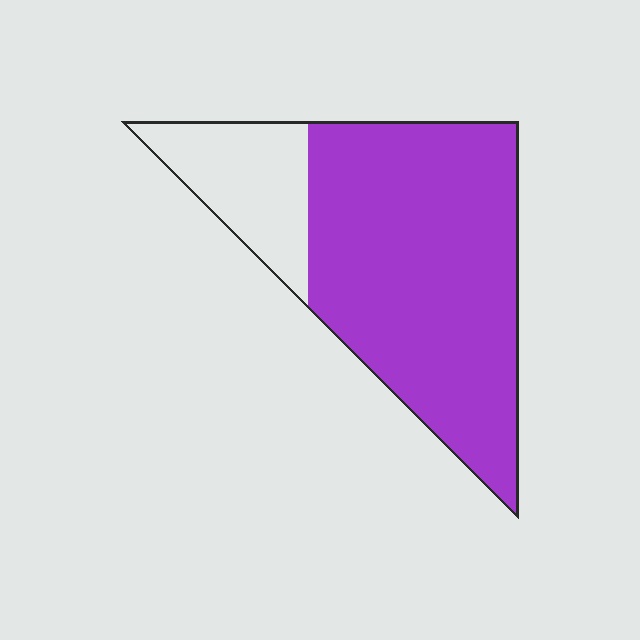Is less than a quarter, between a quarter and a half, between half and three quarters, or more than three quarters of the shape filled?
More than three quarters.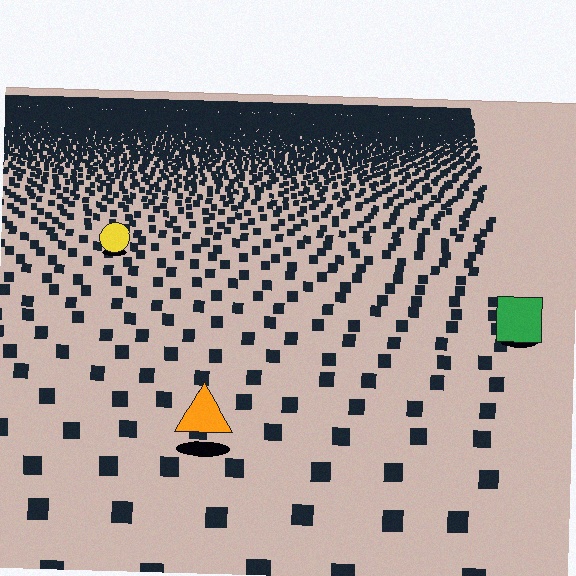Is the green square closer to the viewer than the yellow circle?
Yes. The green square is closer — you can tell from the texture gradient: the ground texture is coarser near it.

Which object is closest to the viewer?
The orange triangle is closest. The texture marks near it are larger and more spread out.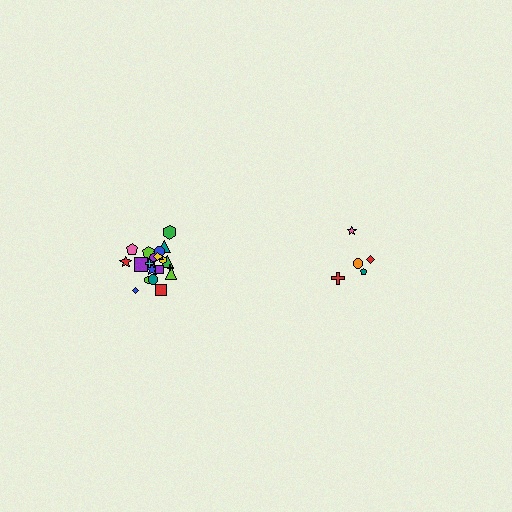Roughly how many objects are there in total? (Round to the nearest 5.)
Roughly 30 objects in total.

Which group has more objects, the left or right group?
The left group.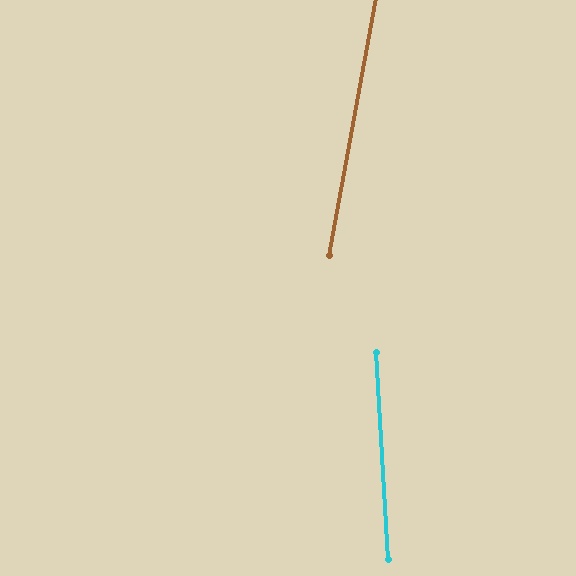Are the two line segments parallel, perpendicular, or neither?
Neither parallel nor perpendicular — they differ by about 14°.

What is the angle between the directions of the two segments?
Approximately 14 degrees.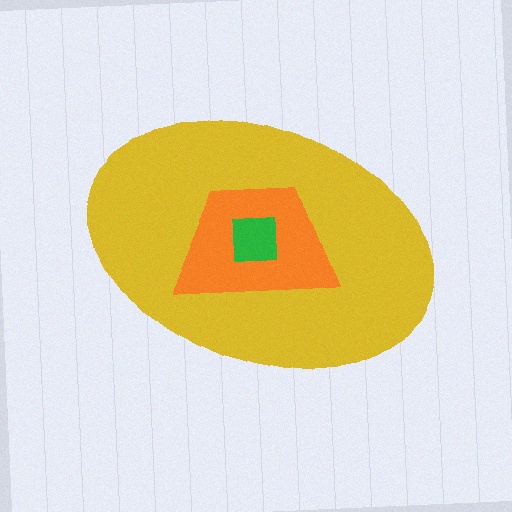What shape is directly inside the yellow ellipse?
The orange trapezoid.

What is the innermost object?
The green square.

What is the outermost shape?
The yellow ellipse.